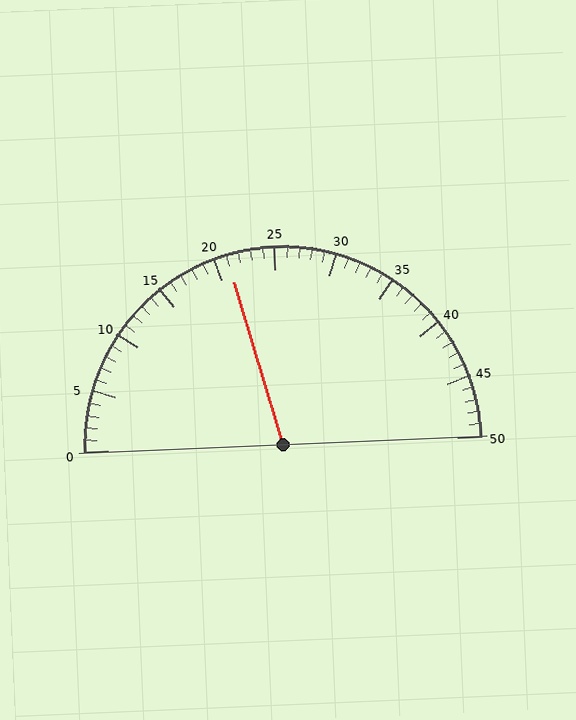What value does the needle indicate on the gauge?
The needle indicates approximately 21.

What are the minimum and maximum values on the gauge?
The gauge ranges from 0 to 50.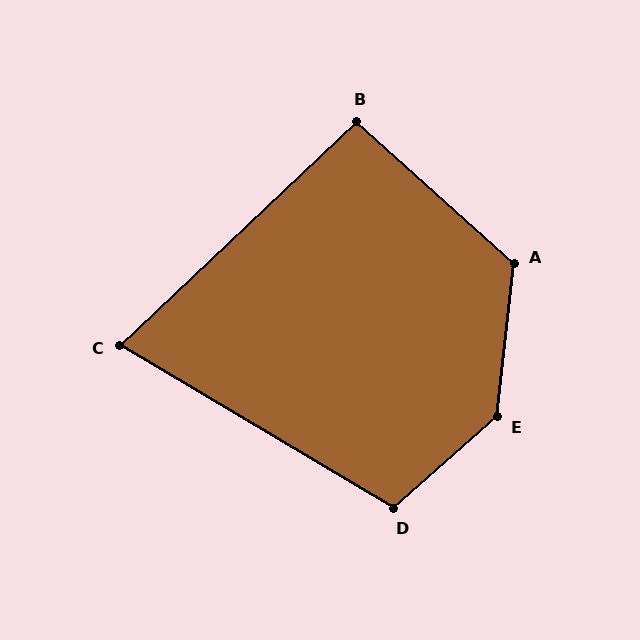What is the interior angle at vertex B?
Approximately 94 degrees (approximately right).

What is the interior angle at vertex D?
Approximately 108 degrees (obtuse).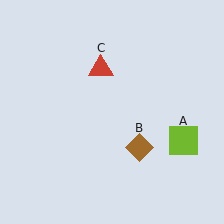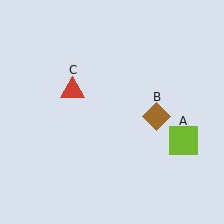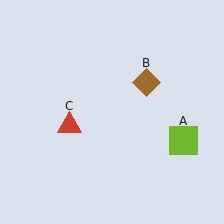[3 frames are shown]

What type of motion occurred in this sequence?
The brown diamond (object B), red triangle (object C) rotated counterclockwise around the center of the scene.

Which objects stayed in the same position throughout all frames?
Lime square (object A) remained stationary.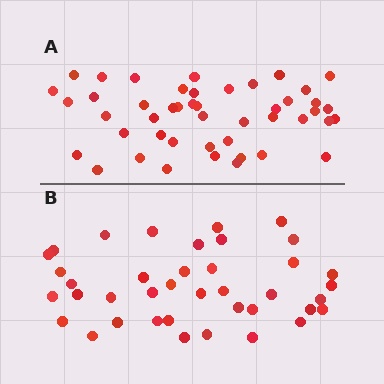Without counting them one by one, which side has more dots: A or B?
Region A (the top region) has more dots.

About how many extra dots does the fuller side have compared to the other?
Region A has roughly 8 or so more dots than region B.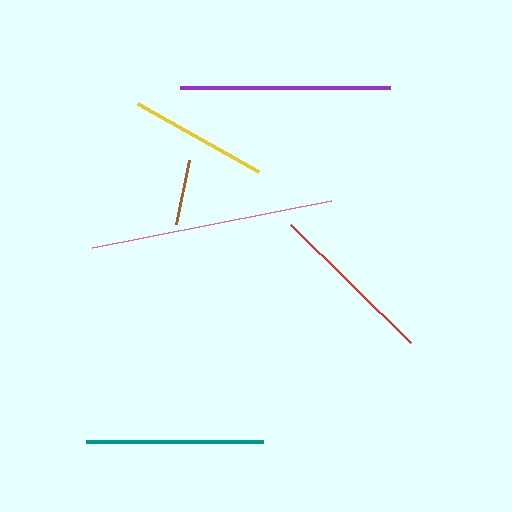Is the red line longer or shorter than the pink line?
The pink line is longer than the red line.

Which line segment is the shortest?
The brown line is the shortest at approximately 65 pixels.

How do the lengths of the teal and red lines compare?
The teal and red lines are approximately the same length.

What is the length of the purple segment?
The purple segment is approximately 210 pixels long.